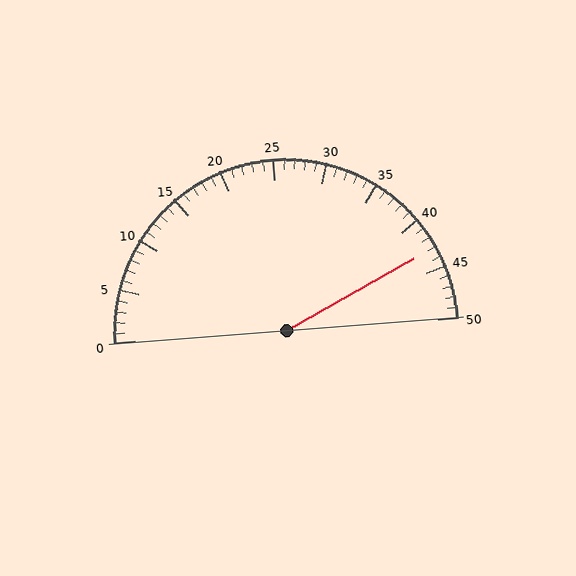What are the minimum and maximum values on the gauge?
The gauge ranges from 0 to 50.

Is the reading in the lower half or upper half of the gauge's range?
The reading is in the upper half of the range (0 to 50).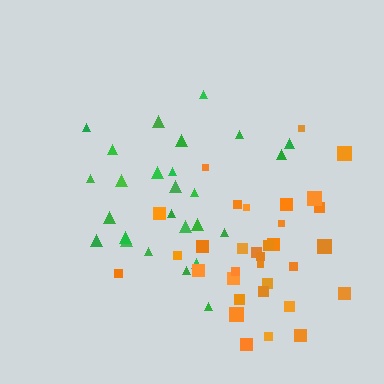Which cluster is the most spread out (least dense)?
Green.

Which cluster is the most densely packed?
Orange.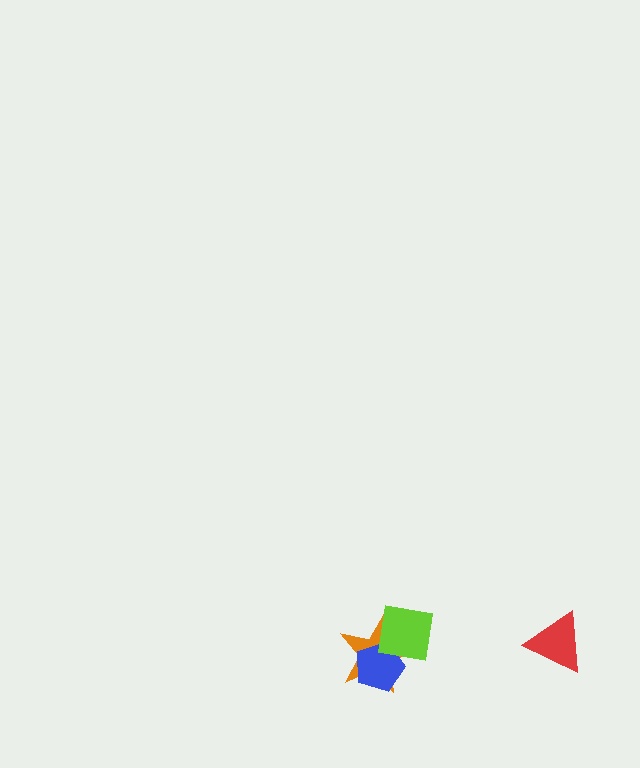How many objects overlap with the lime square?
2 objects overlap with the lime square.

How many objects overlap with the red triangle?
0 objects overlap with the red triangle.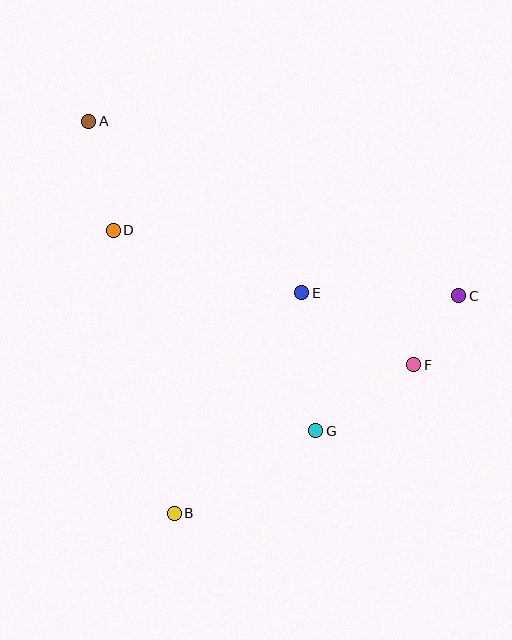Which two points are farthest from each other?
Points A and C are farthest from each other.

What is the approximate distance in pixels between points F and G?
The distance between F and G is approximately 118 pixels.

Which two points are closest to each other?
Points C and F are closest to each other.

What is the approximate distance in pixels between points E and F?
The distance between E and F is approximately 133 pixels.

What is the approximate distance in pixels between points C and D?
The distance between C and D is approximately 352 pixels.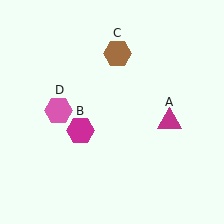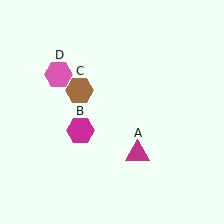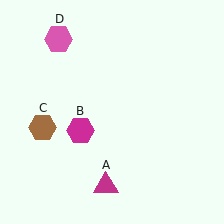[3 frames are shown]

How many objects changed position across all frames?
3 objects changed position: magenta triangle (object A), brown hexagon (object C), pink hexagon (object D).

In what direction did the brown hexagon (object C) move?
The brown hexagon (object C) moved down and to the left.